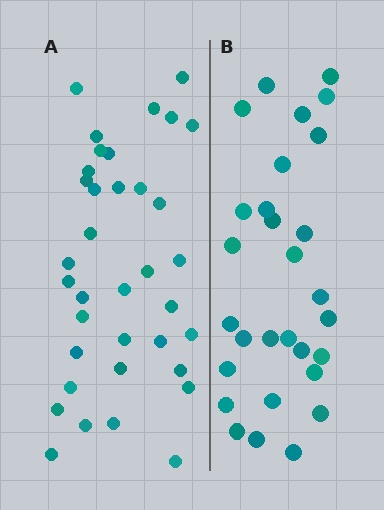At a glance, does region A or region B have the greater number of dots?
Region A (the left region) has more dots.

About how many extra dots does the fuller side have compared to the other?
Region A has roughly 8 or so more dots than region B.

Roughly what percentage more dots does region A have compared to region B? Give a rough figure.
About 25% more.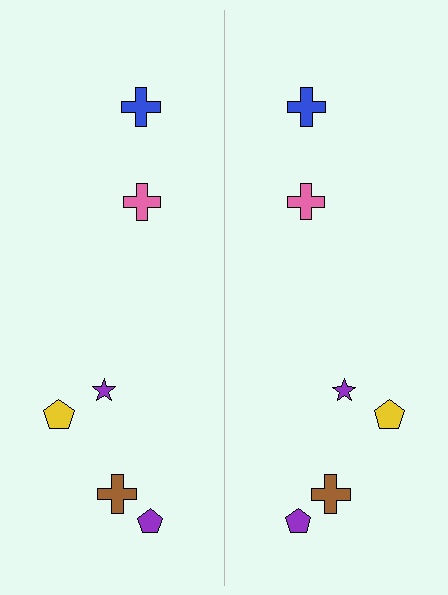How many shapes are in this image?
There are 12 shapes in this image.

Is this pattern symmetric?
Yes, this pattern has bilateral (reflection) symmetry.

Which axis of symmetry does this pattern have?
The pattern has a vertical axis of symmetry running through the center of the image.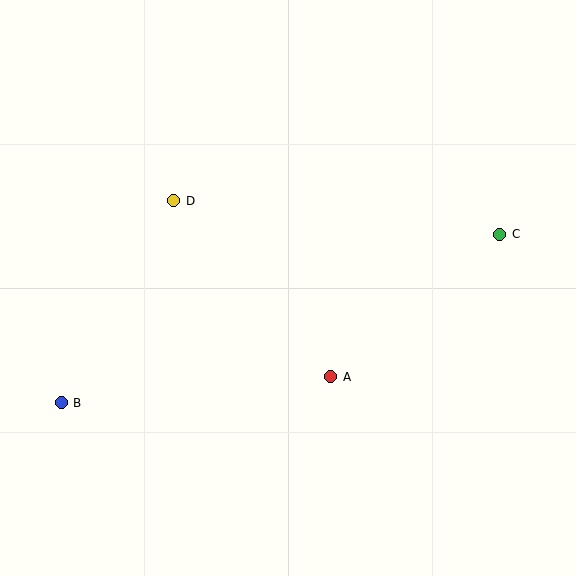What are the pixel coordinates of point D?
Point D is at (173, 201).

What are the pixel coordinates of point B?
Point B is at (61, 403).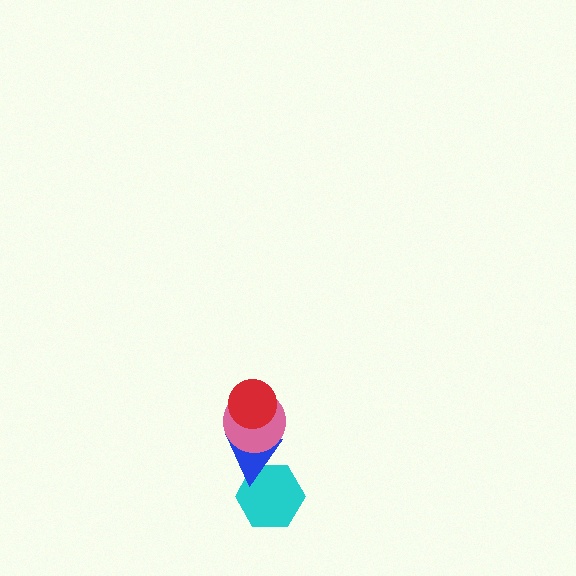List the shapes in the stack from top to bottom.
From top to bottom: the red circle, the pink circle, the blue triangle, the cyan hexagon.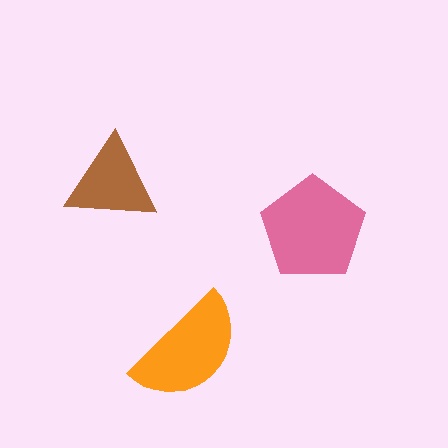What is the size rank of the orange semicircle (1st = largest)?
2nd.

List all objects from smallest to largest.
The brown triangle, the orange semicircle, the pink pentagon.